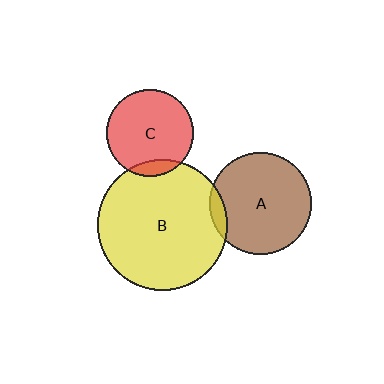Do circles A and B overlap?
Yes.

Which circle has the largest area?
Circle B (yellow).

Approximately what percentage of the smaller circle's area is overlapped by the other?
Approximately 5%.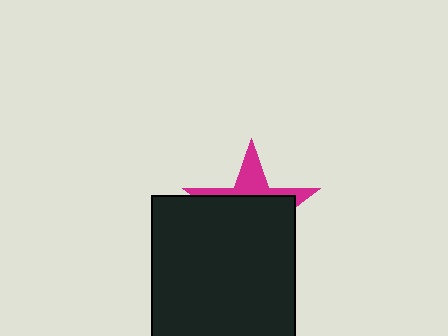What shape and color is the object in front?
The object in front is a black rectangle.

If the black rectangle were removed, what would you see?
You would see the complete magenta star.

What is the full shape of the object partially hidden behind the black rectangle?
The partially hidden object is a magenta star.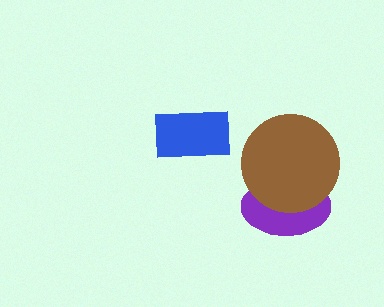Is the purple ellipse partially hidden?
Yes, it is partially covered by another shape.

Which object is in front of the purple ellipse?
The brown circle is in front of the purple ellipse.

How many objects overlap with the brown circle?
1 object overlaps with the brown circle.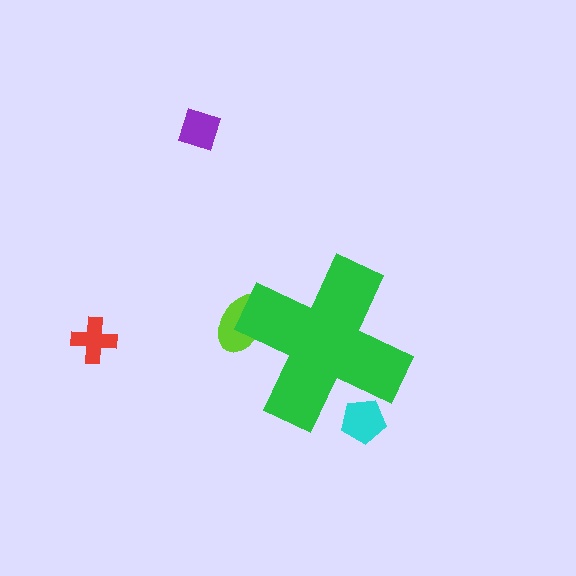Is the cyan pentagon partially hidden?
Yes, the cyan pentagon is partially hidden behind the green cross.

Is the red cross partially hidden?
No, the red cross is fully visible.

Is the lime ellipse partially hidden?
Yes, the lime ellipse is partially hidden behind the green cross.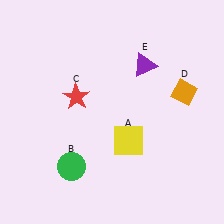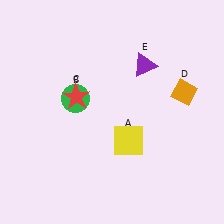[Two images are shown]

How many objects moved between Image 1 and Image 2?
1 object moved between the two images.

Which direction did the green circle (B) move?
The green circle (B) moved up.